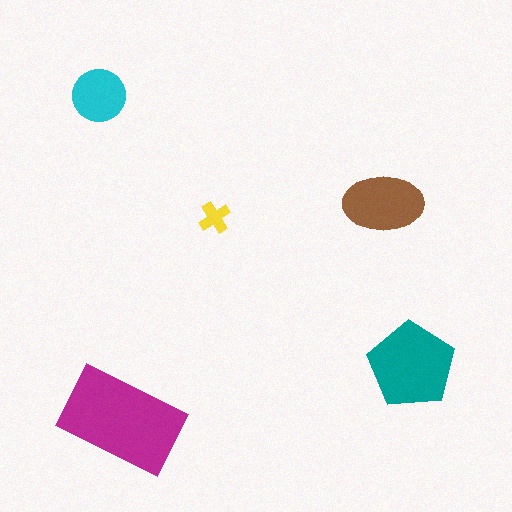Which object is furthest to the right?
The teal pentagon is rightmost.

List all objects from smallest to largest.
The yellow cross, the cyan circle, the brown ellipse, the teal pentagon, the magenta rectangle.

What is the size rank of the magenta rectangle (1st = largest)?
1st.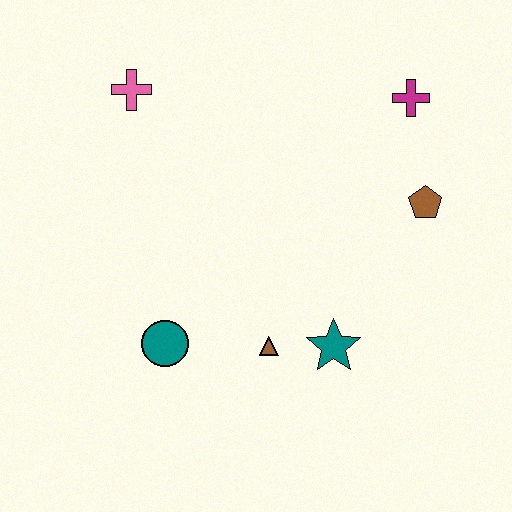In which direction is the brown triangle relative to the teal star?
The brown triangle is to the left of the teal star.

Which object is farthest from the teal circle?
The magenta cross is farthest from the teal circle.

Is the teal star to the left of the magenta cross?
Yes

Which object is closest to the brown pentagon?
The magenta cross is closest to the brown pentagon.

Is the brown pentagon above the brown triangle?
Yes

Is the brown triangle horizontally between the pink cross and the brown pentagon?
Yes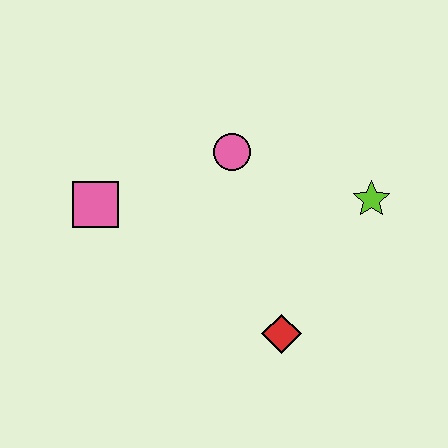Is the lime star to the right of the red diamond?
Yes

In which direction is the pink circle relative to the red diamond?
The pink circle is above the red diamond.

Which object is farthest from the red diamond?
The pink square is farthest from the red diamond.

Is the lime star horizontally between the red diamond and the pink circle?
No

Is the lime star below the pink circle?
Yes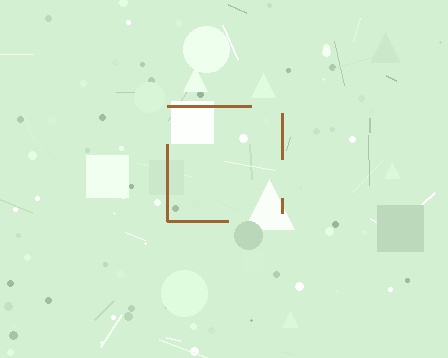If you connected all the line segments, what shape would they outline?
They would outline a square.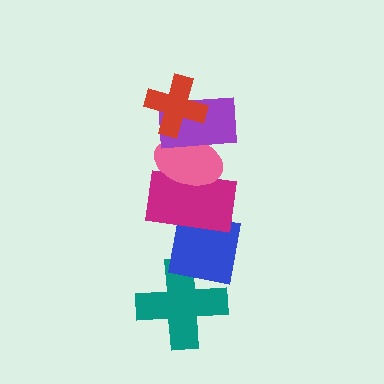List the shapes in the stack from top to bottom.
From top to bottom: the red cross, the purple rectangle, the pink ellipse, the magenta rectangle, the blue square, the teal cross.